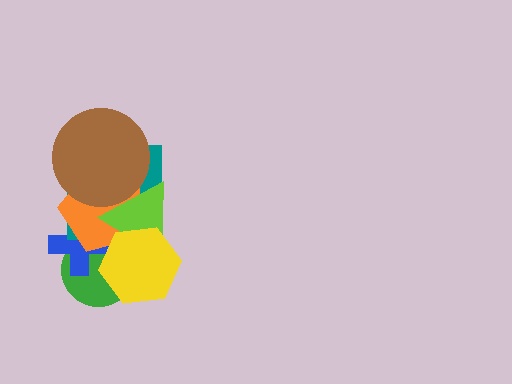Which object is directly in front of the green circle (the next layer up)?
The blue cross is directly in front of the green circle.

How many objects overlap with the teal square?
5 objects overlap with the teal square.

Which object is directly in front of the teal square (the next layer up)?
The orange pentagon is directly in front of the teal square.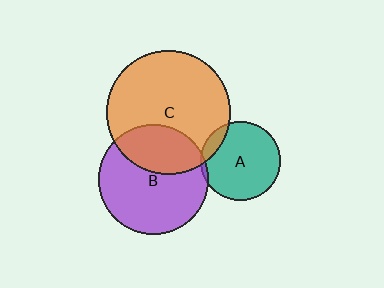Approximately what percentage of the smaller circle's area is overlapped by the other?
Approximately 5%.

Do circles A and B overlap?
Yes.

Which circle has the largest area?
Circle C (orange).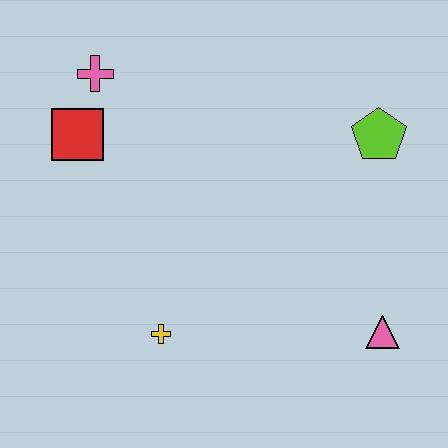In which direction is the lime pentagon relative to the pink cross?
The lime pentagon is to the right of the pink cross.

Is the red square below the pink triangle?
No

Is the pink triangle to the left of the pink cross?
No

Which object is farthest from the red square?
The pink triangle is farthest from the red square.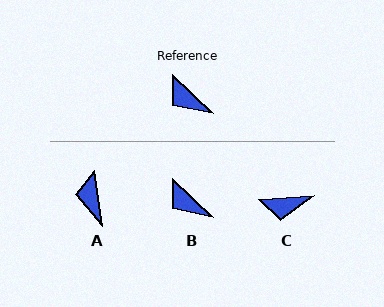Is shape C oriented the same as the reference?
No, it is off by about 48 degrees.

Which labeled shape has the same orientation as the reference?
B.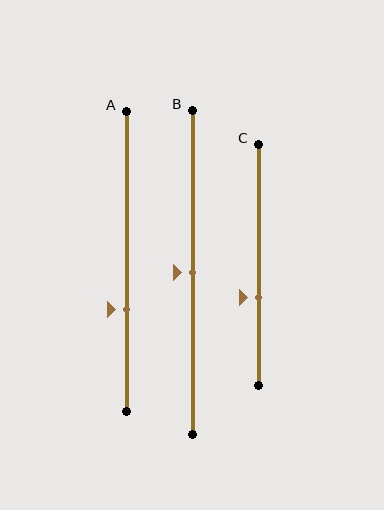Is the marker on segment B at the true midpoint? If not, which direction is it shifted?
Yes, the marker on segment B is at the true midpoint.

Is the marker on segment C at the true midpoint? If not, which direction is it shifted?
No, the marker on segment C is shifted downward by about 14% of the segment length.